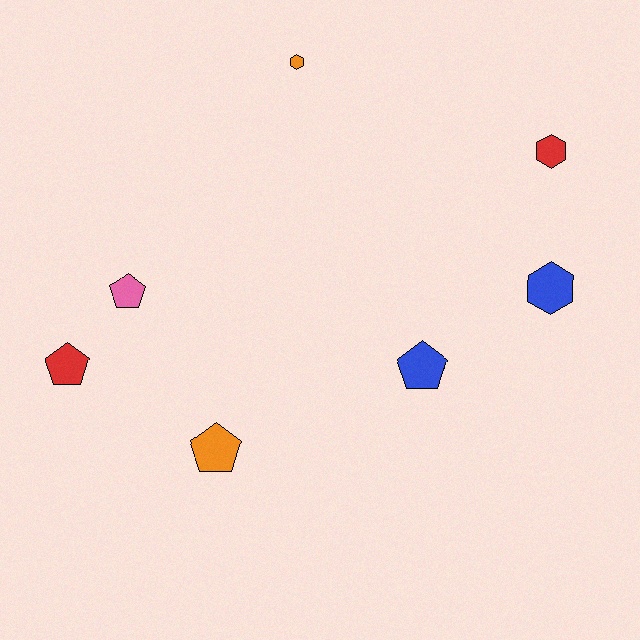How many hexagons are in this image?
There are 3 hexagons.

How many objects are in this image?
There are 7 objects.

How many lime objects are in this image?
There are no lime objects.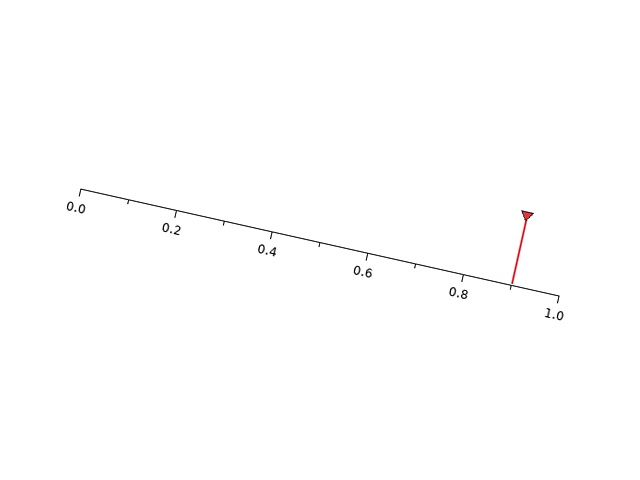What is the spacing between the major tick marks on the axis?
The major ticks are spaced 0.2 apart.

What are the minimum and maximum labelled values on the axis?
The axis runs from 0.0 to 1.0.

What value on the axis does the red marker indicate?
The marker indicates approximately 0.9.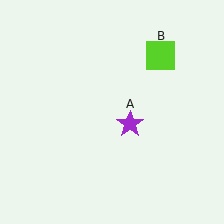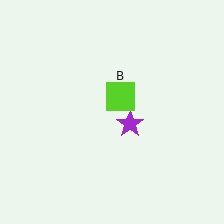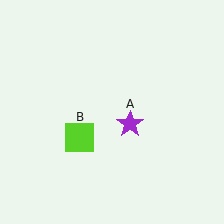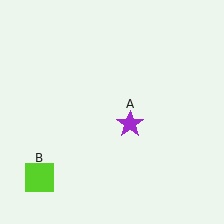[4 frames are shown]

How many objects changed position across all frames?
1 object changed position: lime square (object B).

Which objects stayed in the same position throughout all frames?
Purple star (object A) remained stationary.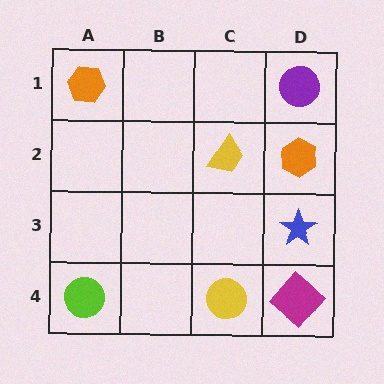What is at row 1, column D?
A purple circle.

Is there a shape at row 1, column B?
No, that cell is empty.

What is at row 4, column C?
A yellow circle.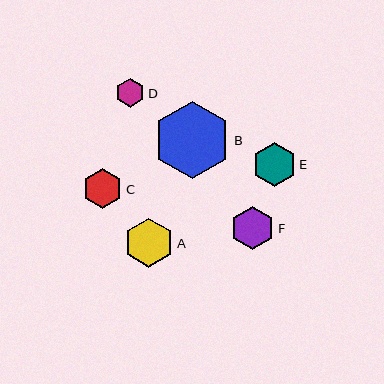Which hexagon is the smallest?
Hexagon D is the smallest with a size of approximately 29 pixels.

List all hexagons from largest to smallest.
From largest to smallest: B, A, E, F, C, D.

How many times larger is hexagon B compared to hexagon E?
Hexagon B is approximately 1.7 times the size of hexagon E.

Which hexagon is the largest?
Hexagon B is the largest with a size of approximately 77 pixels.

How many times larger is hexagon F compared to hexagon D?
Hexagon F is approximately 1.5 times the size of hexagon D.